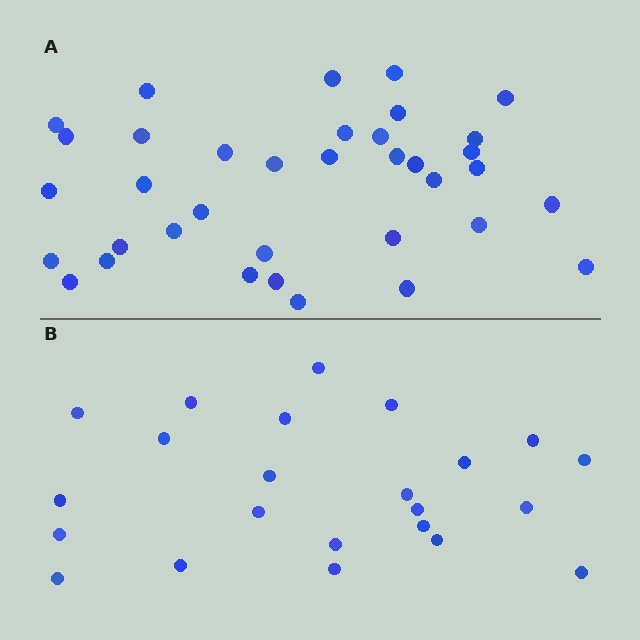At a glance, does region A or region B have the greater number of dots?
Region A (the top region) has more dots.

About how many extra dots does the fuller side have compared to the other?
Region A has approximately 15 more dots than region B.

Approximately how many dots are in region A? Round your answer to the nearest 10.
About 40 dots. (The exact count is 36, which rounds to 40.)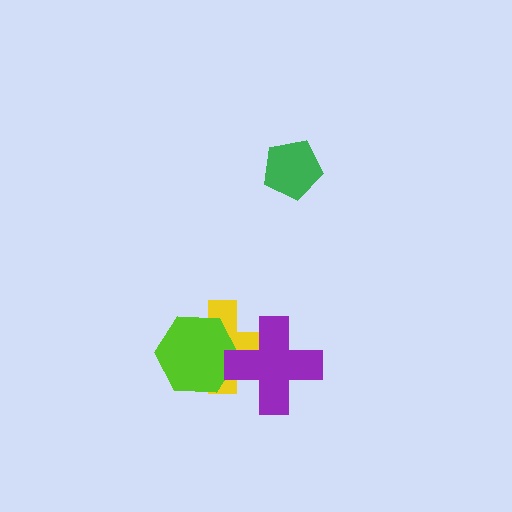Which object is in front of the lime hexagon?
The purple cross is in front of the lime hexagon.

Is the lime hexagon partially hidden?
Yes, it is partially covered by another shape.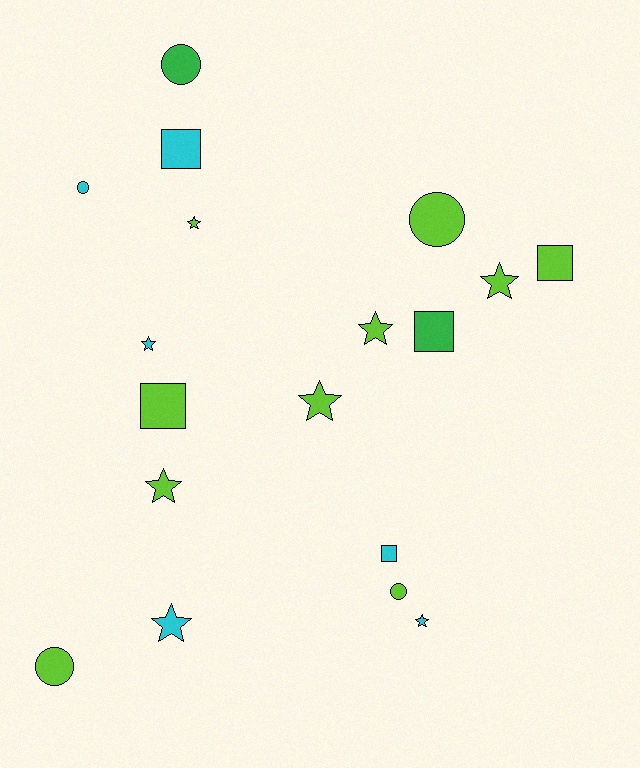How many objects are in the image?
There are 18 objects.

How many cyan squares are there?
There are 2 cyan squares.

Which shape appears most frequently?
Star, with 8 objects.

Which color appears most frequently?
Lime, with 10 objects.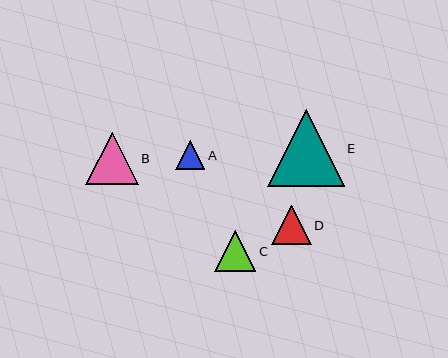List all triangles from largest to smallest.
From largest to smallest: E, B, C, D, A.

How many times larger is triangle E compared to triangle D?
Triangle E is approximately 1.9 times the size of triangle D.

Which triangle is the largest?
Triangle E is the largest with a size of approximately 77 pixels.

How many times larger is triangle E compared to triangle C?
Triangle E is approximately 1.9 times the size of triangle C.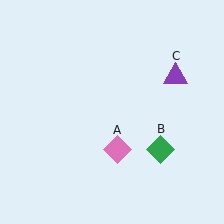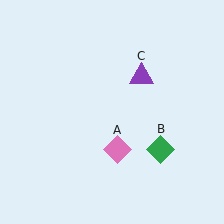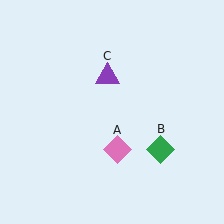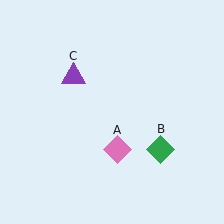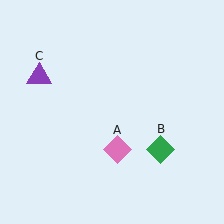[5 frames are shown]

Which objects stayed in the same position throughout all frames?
Pink diamond (object A) and green diamond (object B) remained stationary.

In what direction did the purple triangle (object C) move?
The purple triangle (object C) moved left.